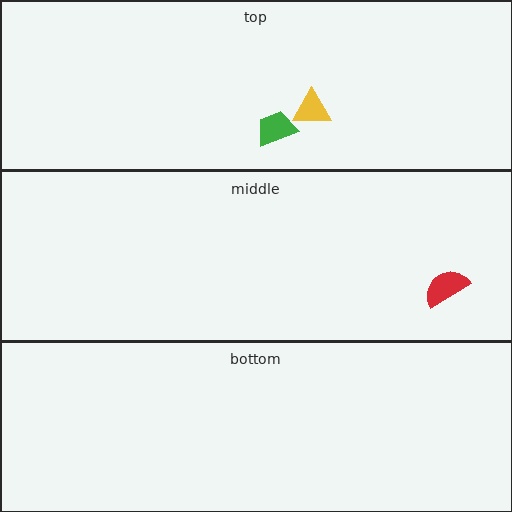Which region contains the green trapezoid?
The top region.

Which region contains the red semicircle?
The middle region.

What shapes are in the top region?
The yellow triangle, the green trapezoid.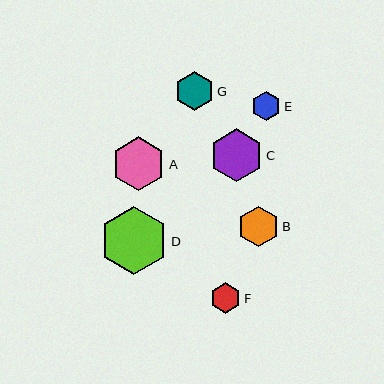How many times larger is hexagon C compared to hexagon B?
Hexagon C is approximately 1.3 times the size of hexagon B.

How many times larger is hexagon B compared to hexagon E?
Hexagon B is approximately 1.4 times the size of hexagon E.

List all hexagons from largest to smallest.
From largest to smallest: D, A, C, B, G, F, E.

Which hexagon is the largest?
Hexagon D is the largest with a size of approximately 68 pixels.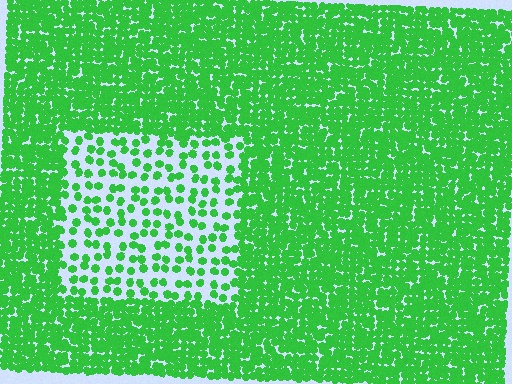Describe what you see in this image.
The image contains small green elements arranged at two different densities. A rectangle-shaped region is visible where the elements are less densely packed than the surrounding area.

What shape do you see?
I see a rectangle.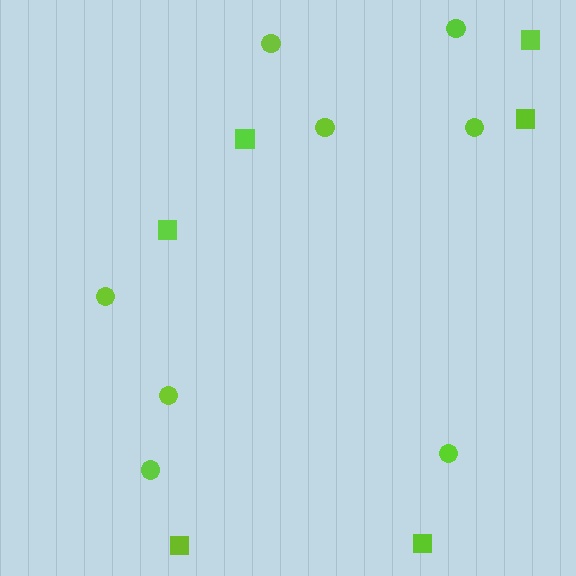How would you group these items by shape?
There are 2 groups: one group of circles (8) and one group of squares (6).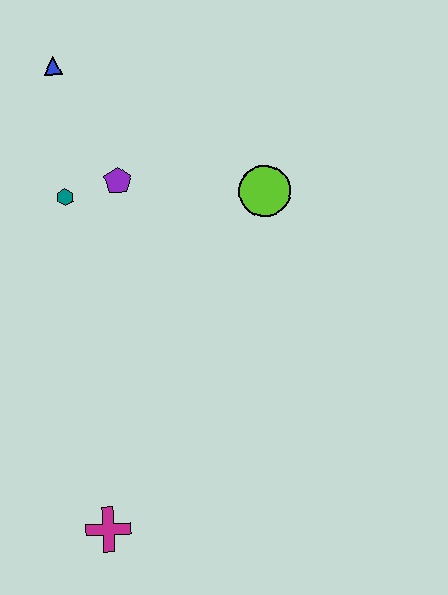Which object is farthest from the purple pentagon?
The magenta cross is farthest from the purple pentagon.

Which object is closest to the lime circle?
The purple pentagon is closest to the lime circle.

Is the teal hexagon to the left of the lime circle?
Yes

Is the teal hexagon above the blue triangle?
No